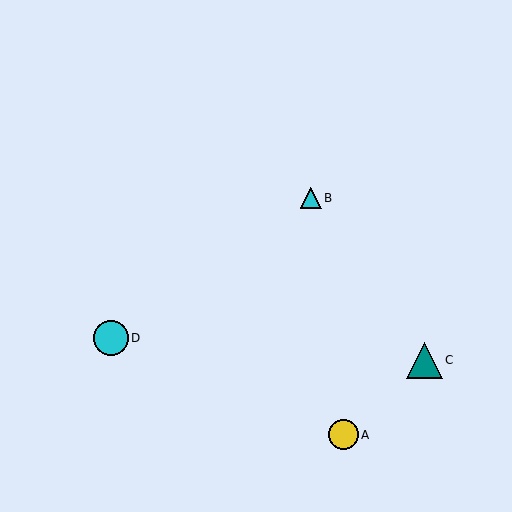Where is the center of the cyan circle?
The center of the cyan circle is at (111, 338).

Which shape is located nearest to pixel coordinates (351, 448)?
The yellow circle (labeled A) at (343, 435) is nearest to that location.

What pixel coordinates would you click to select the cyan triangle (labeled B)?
Click at (311, 198) to select the cyan triangle B.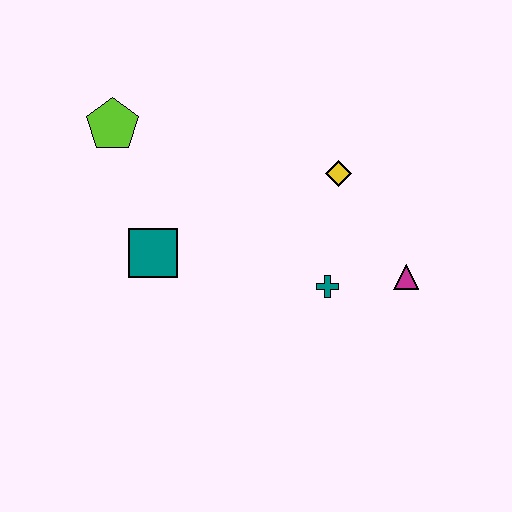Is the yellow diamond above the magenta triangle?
Yes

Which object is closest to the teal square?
The lime pentagon is closest to the teal square.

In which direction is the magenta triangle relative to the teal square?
The magenta triangle is to the right of the teal square.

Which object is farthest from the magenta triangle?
The lime pentagon is farthest from the magenta triangle.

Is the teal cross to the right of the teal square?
Yes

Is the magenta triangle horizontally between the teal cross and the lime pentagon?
No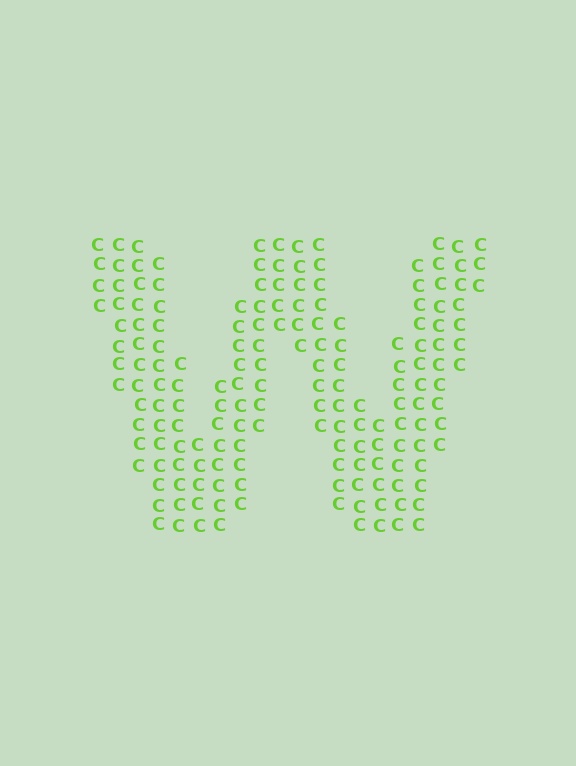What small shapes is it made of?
It is made of small letter C's.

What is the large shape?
The large shape is the letter W.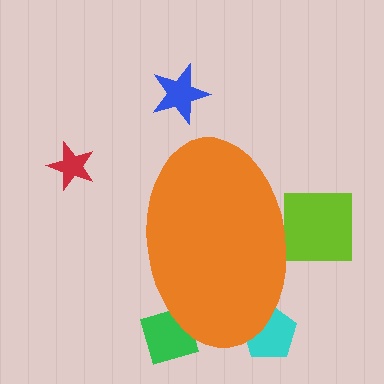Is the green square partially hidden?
Yes, the green square is partially hidden behind the orange ellipse.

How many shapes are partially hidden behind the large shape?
3 shapes are partially hidden.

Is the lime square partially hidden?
Yes, the lime square is partially hidden behind the orange ellipse.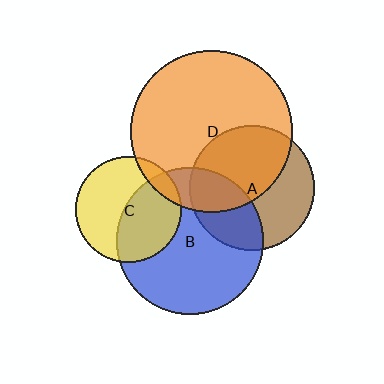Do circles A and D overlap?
Yes.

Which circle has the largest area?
Circle D (orange).